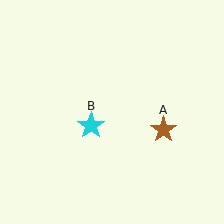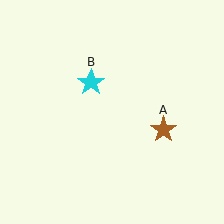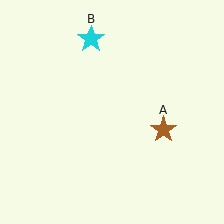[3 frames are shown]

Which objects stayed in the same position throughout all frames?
Brown star (object A) remained stationary.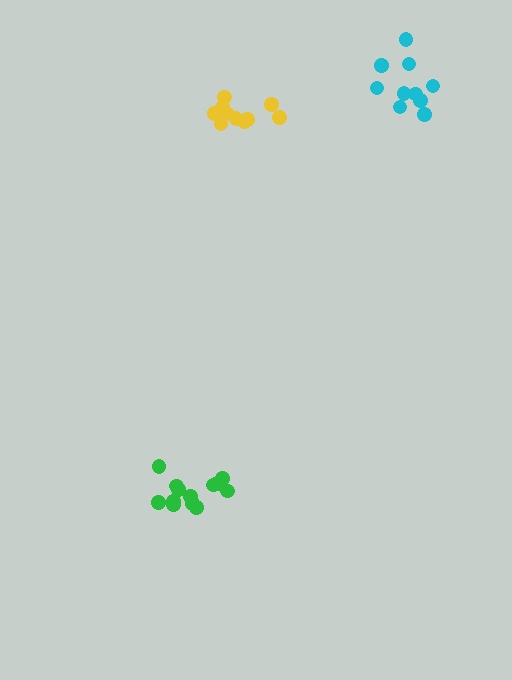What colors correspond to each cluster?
The clusters are colored: cyan, yellow, green.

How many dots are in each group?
Group 1: 10 dots, Group 2: 10 dots, Group 3: 13 dots (33 total).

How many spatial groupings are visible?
There are 3 spatial groupings.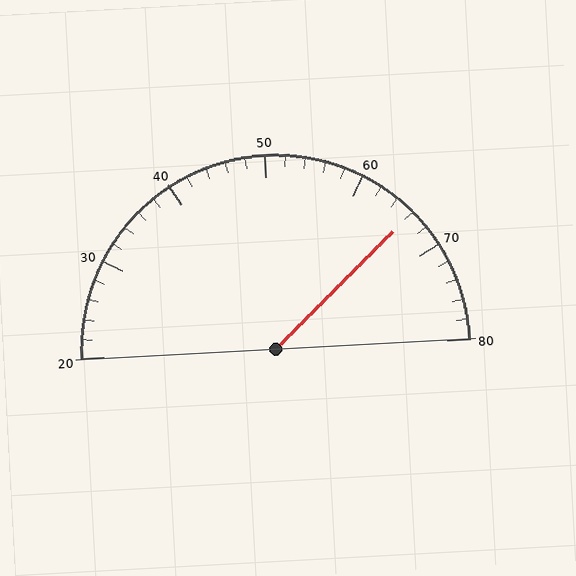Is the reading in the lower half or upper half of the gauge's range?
The reading is in the upper half of the range (20 to 80).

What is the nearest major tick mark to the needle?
The nearest major tick mark is 70.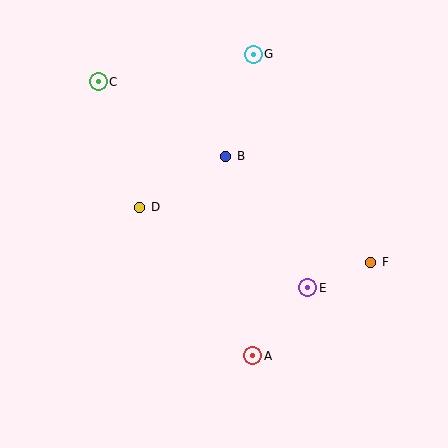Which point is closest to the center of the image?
Point B at (226, 156) is closest to the center.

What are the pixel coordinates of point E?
Point E is at (308, 288).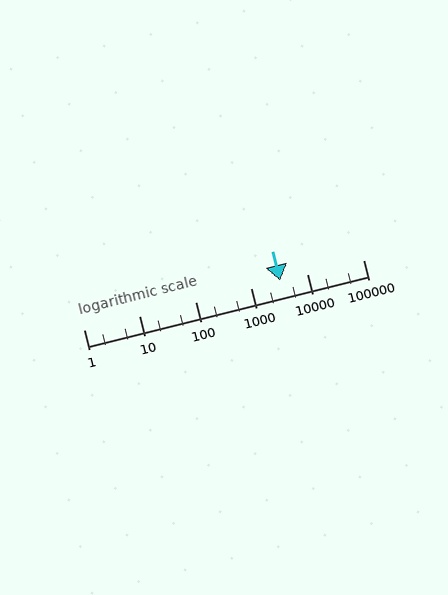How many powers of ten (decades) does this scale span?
The scale spans 5 decades, from 1 to 100000.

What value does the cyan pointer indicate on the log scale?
The pointer indicates approximately 3300.